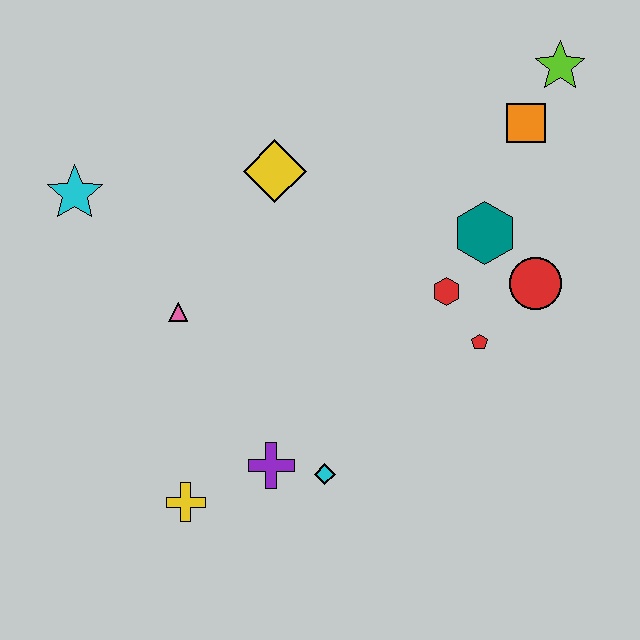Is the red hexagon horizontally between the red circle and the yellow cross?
Yes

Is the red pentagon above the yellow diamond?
No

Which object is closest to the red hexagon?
The red pentagon is closest to the red hexagon.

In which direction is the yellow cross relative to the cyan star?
The yellow cross is below the cyan star.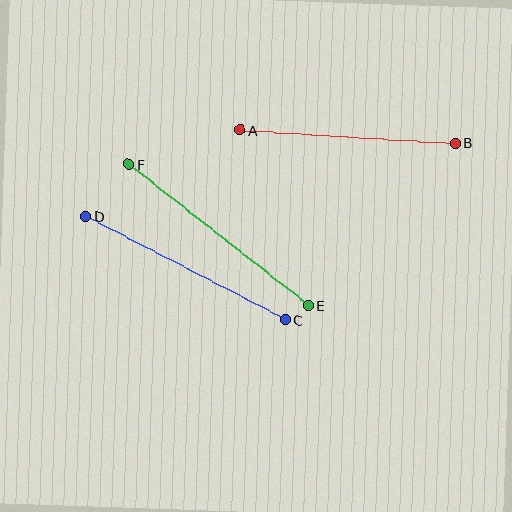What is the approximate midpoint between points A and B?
The midpoint is at approximately (348, 137) pixels.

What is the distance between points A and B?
The distance is approximately 216 pixels.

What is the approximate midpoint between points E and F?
The midpoint is at approximately (219, 235) pixels.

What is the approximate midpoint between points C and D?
The midpoint is at approximately (186, 268) pixels.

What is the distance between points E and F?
The distance is approximately 229 pixels.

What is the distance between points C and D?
The distance is approximately 224 pixels.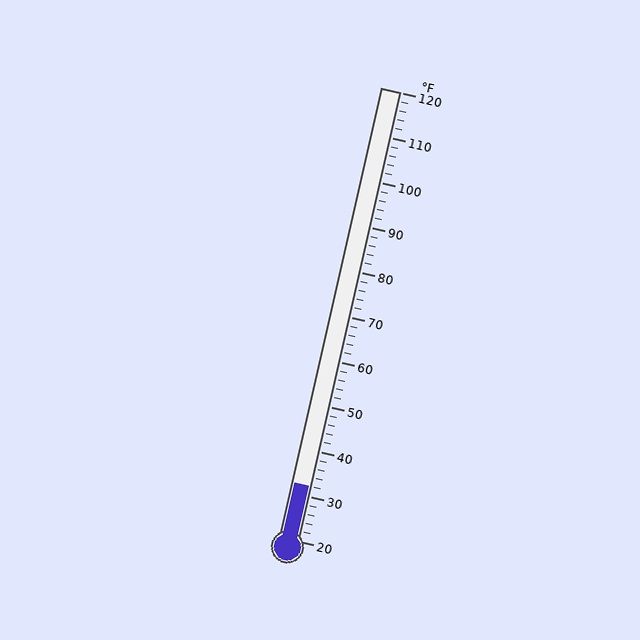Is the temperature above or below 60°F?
The temperature is below 60°F.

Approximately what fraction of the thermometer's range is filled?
The thermometer is filled to approximately 10% of its range.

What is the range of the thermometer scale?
The thermometer scale ranges from 20°F to 120°F.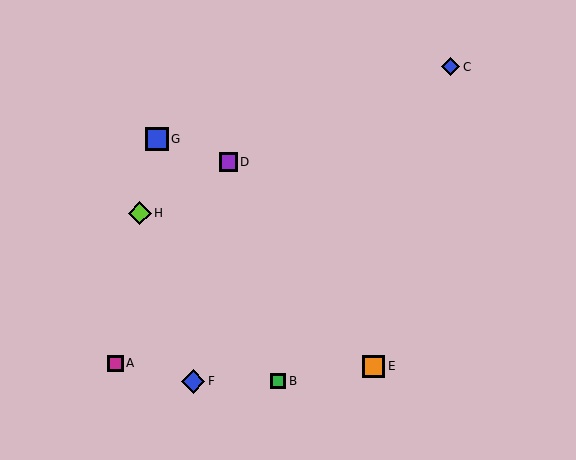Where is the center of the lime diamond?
The center of the lime diamond is at (140, 213).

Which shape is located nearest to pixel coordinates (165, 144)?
The blue square (labeled G) at (157, 139) is nearest to that location.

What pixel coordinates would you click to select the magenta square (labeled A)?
Click at (115, 363) to select the magenta square A.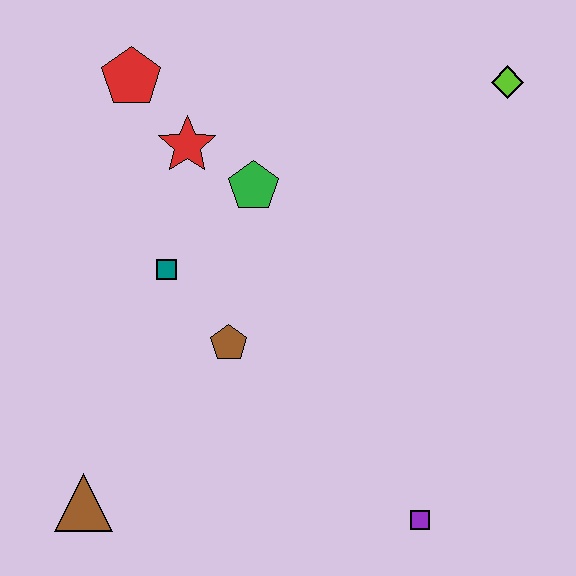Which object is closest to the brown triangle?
The brown pentagon is closest to the brown triangle.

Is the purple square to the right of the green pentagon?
Yes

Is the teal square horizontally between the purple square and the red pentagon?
Yes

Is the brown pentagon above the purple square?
Yes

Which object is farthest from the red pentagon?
The purple square is farthest from the red pentagon.